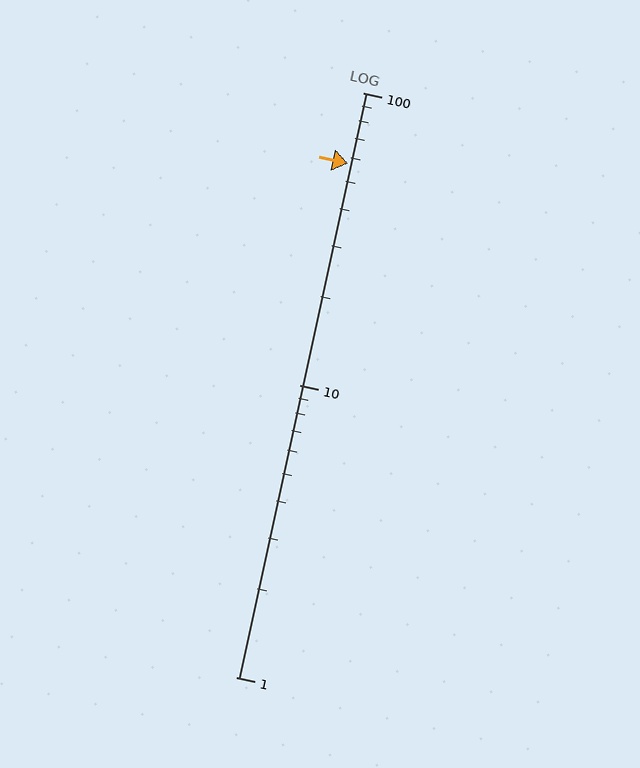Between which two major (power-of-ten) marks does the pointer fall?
The pointer is between 10 and 100.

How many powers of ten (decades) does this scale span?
The scale spans 2 decades, from 1 to 100.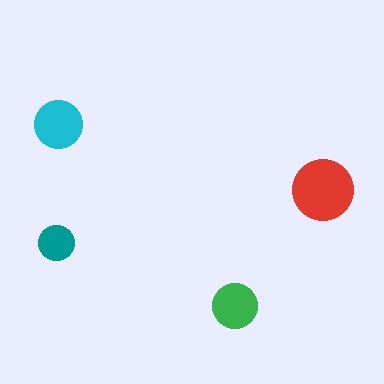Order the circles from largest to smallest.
the red one, the cyan one, the green one, the teal one.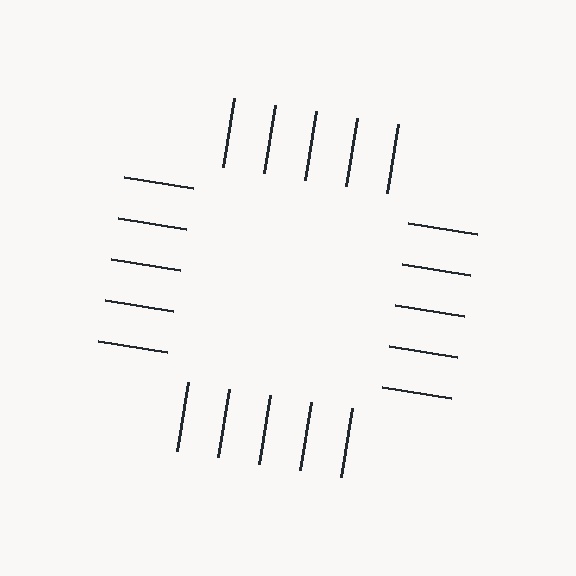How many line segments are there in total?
20 — 5 along each of the 4 edges.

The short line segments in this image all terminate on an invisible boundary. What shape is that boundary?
An illusory square — the line segments terminate on its edges but no continuous stroke is drawn.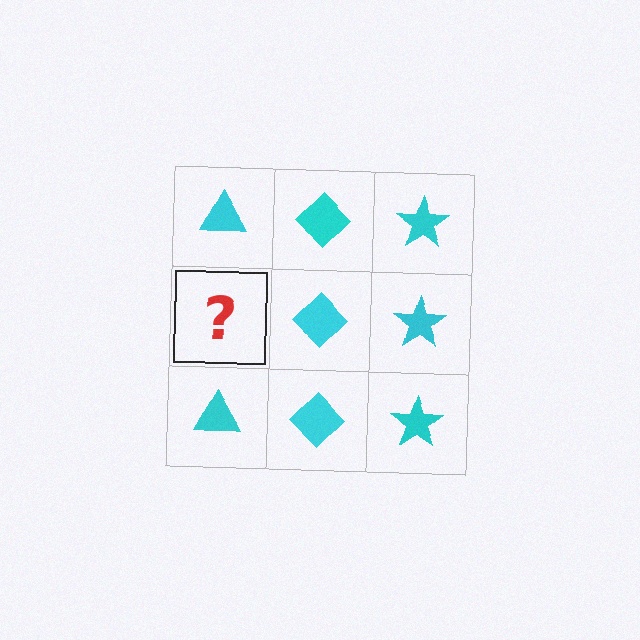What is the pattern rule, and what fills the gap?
The rule is that each column has a consistent shape. The gap should be filled with a cyan triangle.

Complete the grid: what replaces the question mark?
The question mark should be replaced with a cyan triangle.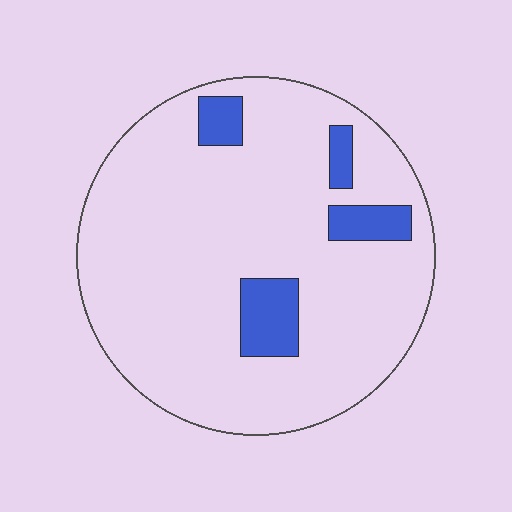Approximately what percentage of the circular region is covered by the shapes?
Approximately 10%.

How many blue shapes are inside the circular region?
4.